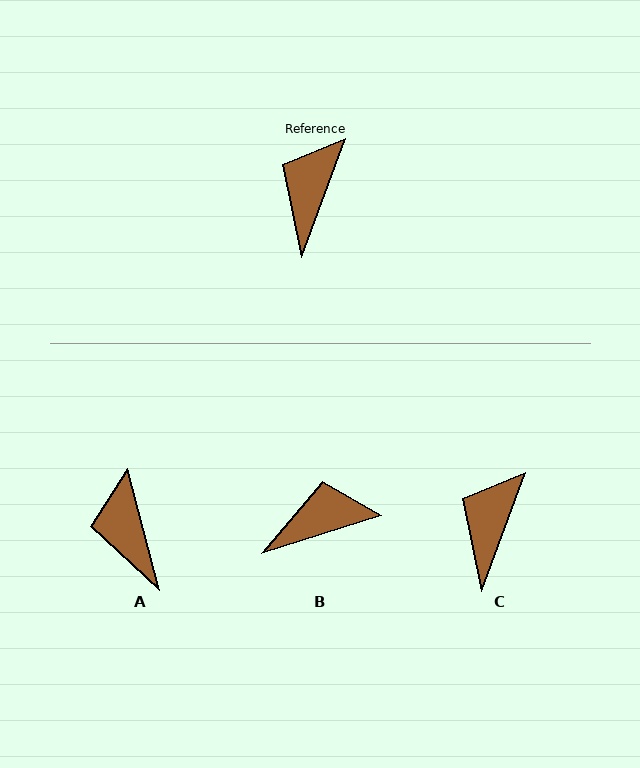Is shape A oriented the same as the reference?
No, it is off by about 35 degrees.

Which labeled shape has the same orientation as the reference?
C.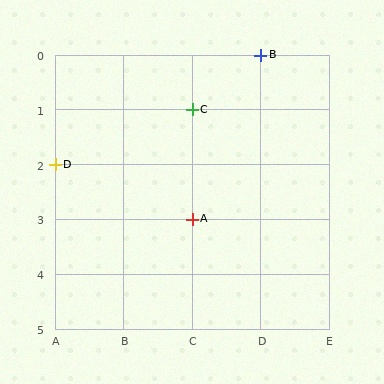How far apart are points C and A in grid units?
Points C and A are 2 rows apart.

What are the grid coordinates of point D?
Point D is at grid coordinates (A, 2).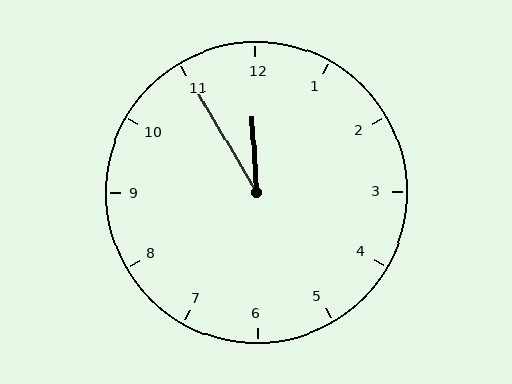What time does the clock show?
11:55.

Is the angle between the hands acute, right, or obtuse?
It is acute.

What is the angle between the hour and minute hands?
Approximately 28 degrees.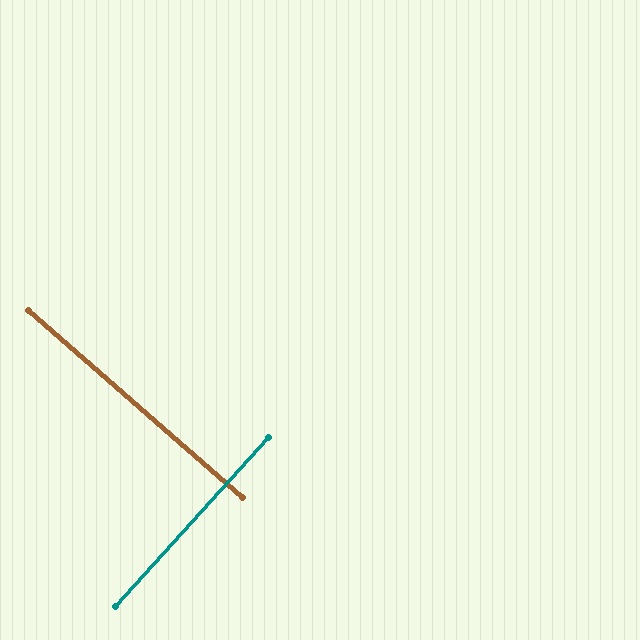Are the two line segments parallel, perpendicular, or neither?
Perpendicular — they meet at approximately 89°.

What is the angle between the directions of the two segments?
Approximately 89 degrees.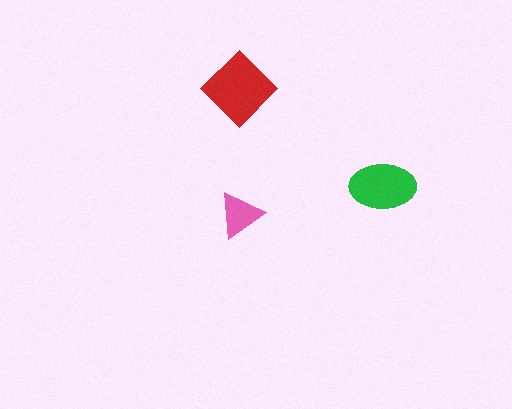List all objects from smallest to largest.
The pink triangle, the green ellipse, the red diamond.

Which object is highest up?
The red diamond is topmost.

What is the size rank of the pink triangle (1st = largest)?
3rd.